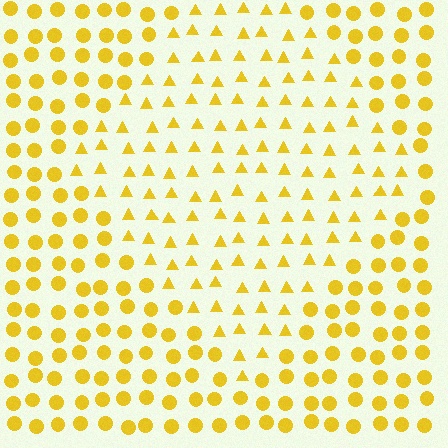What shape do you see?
I see a diamond.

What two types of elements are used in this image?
The image uses triangles inside the diamond region and circles outside it.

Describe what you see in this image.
The image is filled with small yellow elements arranged in a uniform grid. A diamond-shaped region contains triangles, while the surrounding area contains circles. The boundary is defined purely by the change in element shape.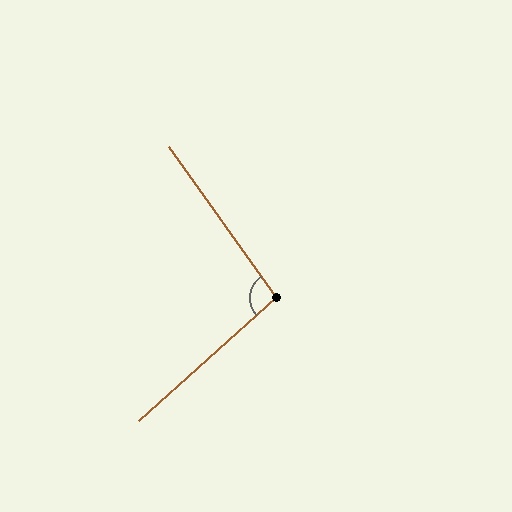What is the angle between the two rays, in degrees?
Approximately 97 degrees.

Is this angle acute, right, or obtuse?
It is obtuse.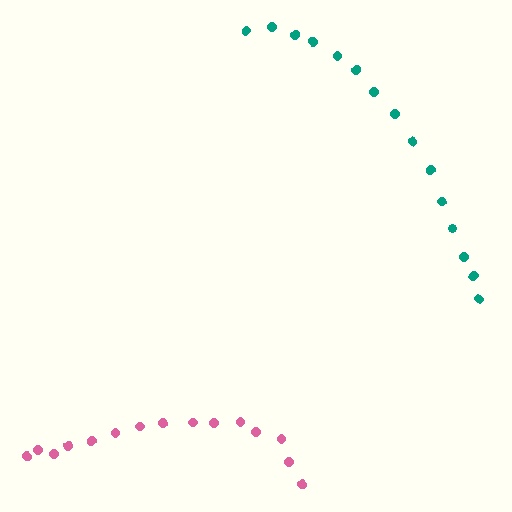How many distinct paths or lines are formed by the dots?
There are 2 distinct paths.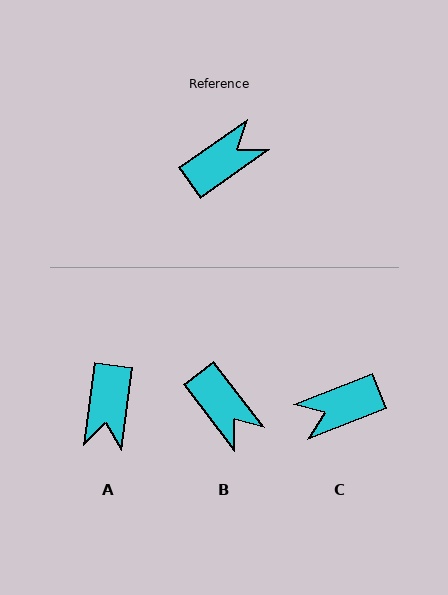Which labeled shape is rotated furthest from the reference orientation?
C, about 166 degrees away.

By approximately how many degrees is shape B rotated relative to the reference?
Approximately 87 degrees clockwise.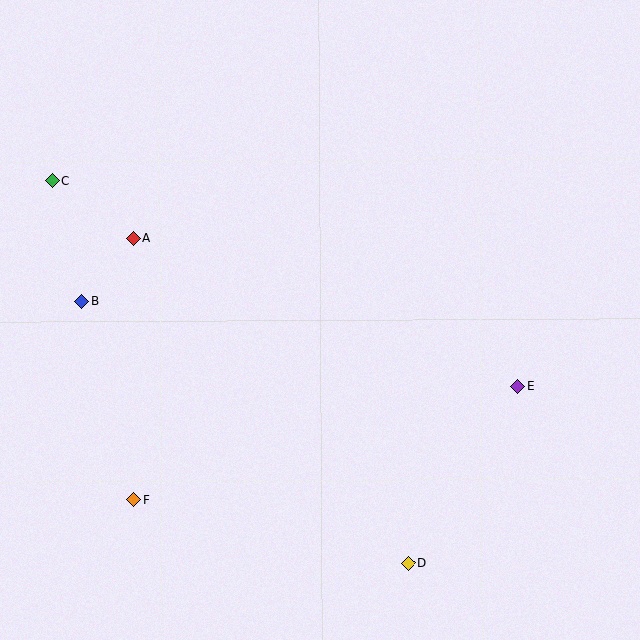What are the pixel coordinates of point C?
Point C is at (52, 181).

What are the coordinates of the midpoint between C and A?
The midpoint between C and A is at (93, 210).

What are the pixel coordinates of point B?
Point B is at (82, 301).